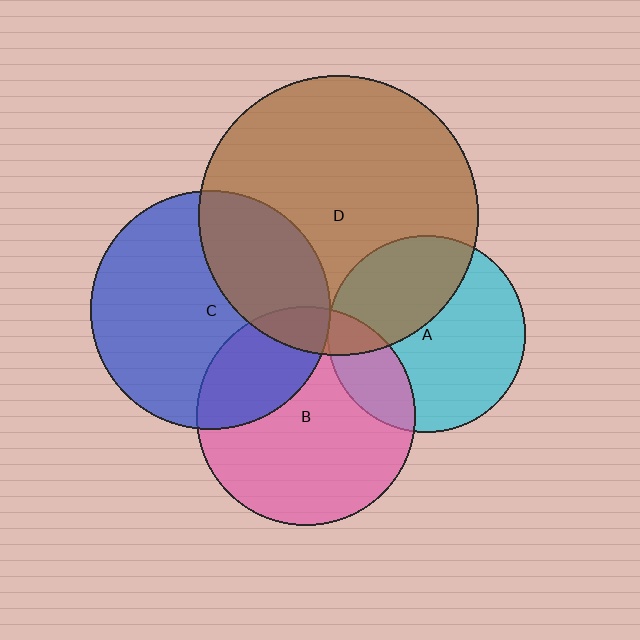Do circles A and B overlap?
Yes.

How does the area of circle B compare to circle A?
Approximately 1.2 times.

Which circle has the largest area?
Circle D (brown).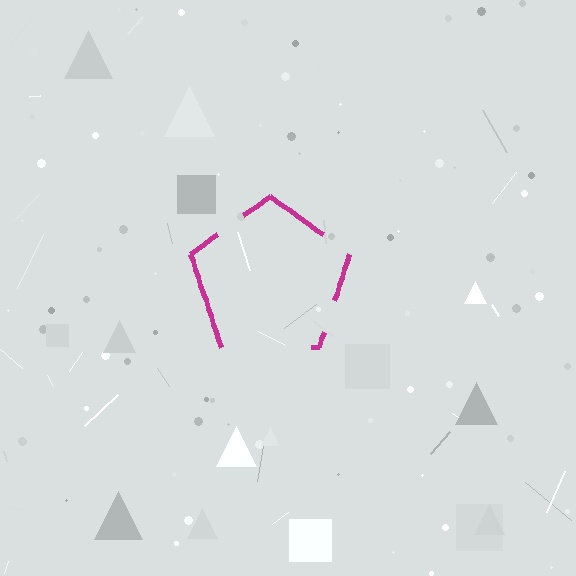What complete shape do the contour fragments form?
The contour fragments form a pentagon.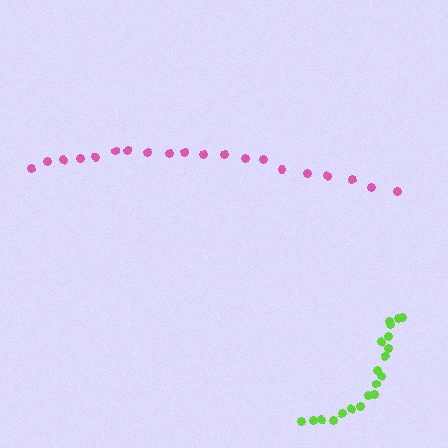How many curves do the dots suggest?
There are 2 distinct paths.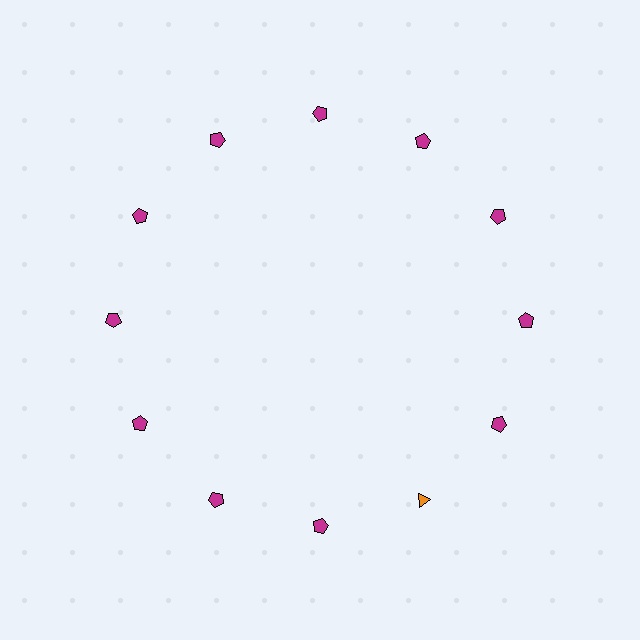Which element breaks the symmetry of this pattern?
The orange triangle at roughly the 5 o'clock position breaks the symmetry. All other shapes are magenta pentagons.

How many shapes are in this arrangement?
There are 12 shapes arranged in a ring pattern.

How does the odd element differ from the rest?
It differs in both color (orange instead of magenta) and shape (triangle instead of pentagon).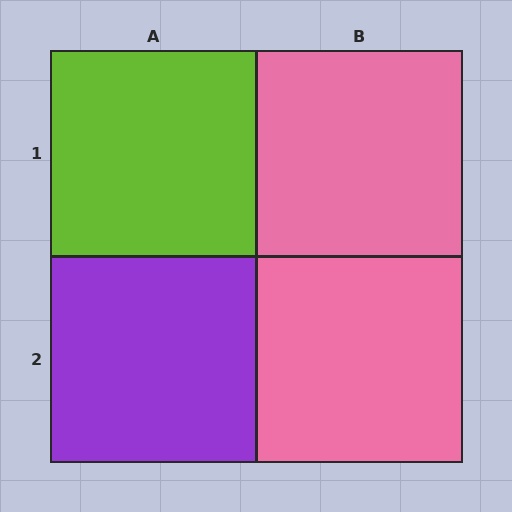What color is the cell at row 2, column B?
Pink.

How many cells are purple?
1 cell is purple.